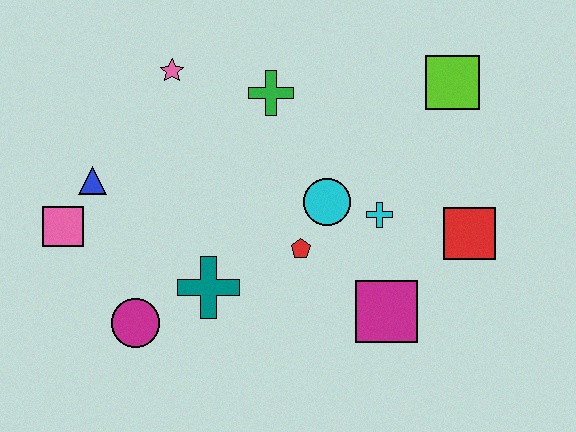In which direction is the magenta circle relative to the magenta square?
The magenta circle is to the left of the magenta square.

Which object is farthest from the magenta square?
The pink square is farthest from the magenta square.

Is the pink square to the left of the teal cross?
Yes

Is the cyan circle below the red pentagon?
No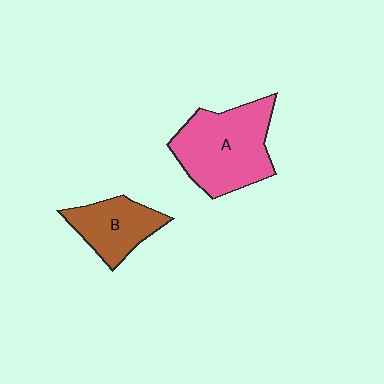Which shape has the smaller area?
Shape B (brown).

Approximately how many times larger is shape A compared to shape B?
Approximately 1.7 times.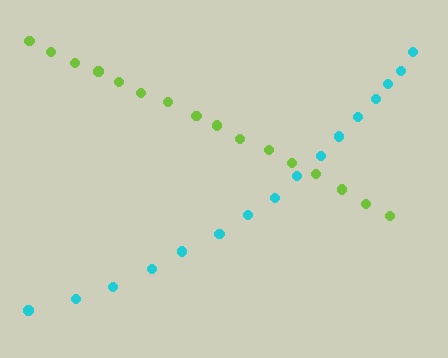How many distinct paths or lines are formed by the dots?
There are 2 distinct paths.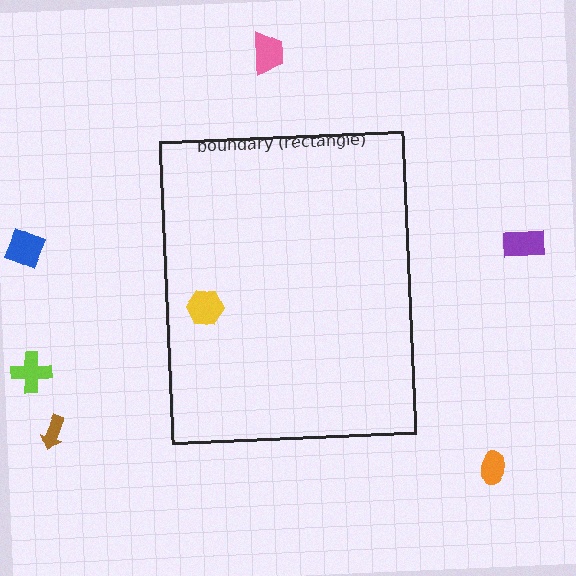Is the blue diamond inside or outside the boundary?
Outside.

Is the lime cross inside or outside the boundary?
Outside.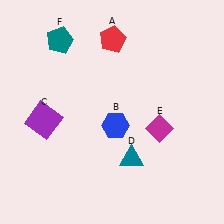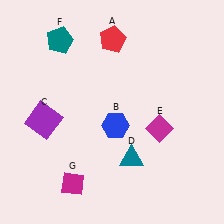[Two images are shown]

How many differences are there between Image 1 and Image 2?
There is 1 difference between the two images.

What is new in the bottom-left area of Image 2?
A magenta diamond (G) was added in the bottom-left area of Image 2.